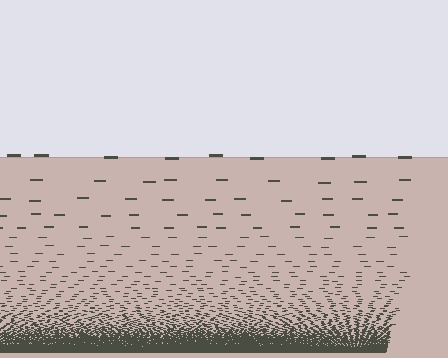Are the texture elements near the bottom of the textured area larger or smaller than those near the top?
Smaller. The gradient is inverted — elements near the bottom are smaller and denser.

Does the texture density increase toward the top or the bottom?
Density increases toward the bottom.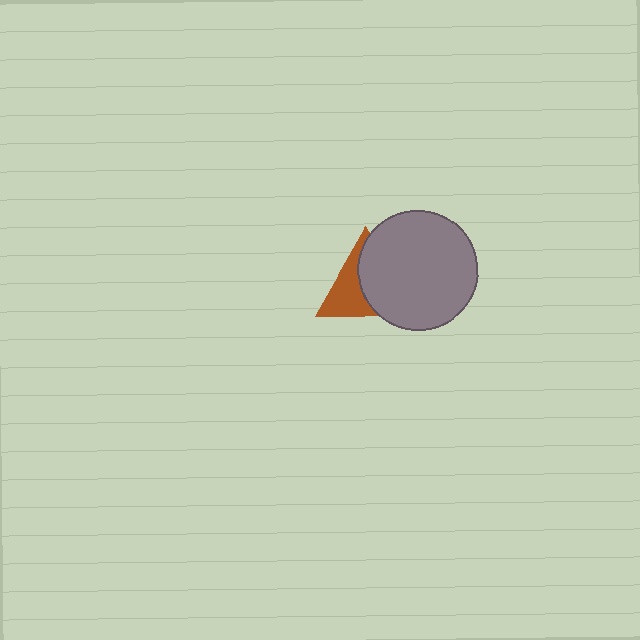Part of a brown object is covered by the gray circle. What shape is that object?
It is a triangle.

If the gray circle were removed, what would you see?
You would see the complete brown triangle.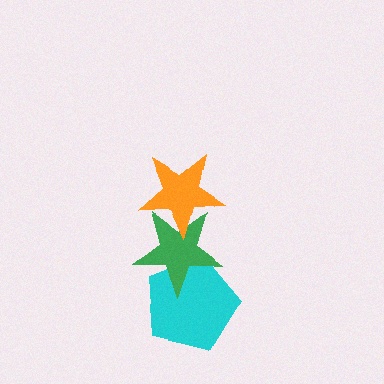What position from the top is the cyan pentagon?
The cyan pentagon is 3rd from the top.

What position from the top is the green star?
The green star is 2nd from the top.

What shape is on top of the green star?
The orange star is on top of the green star.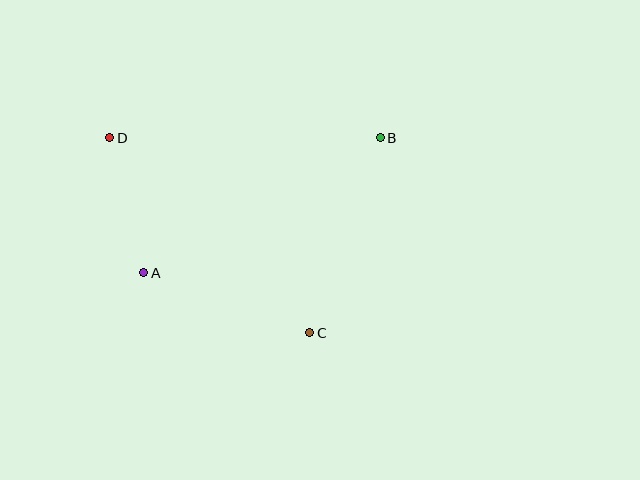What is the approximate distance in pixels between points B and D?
The distance between B and D is approximately 271 pixels.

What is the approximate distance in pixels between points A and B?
The distance between A and B is approximately 272 pixels.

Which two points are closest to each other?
Points A and D are closest to each other.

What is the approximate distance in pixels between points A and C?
The distance between A and C is approximately 177 pixels.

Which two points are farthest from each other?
Points C and D are farthest from each other.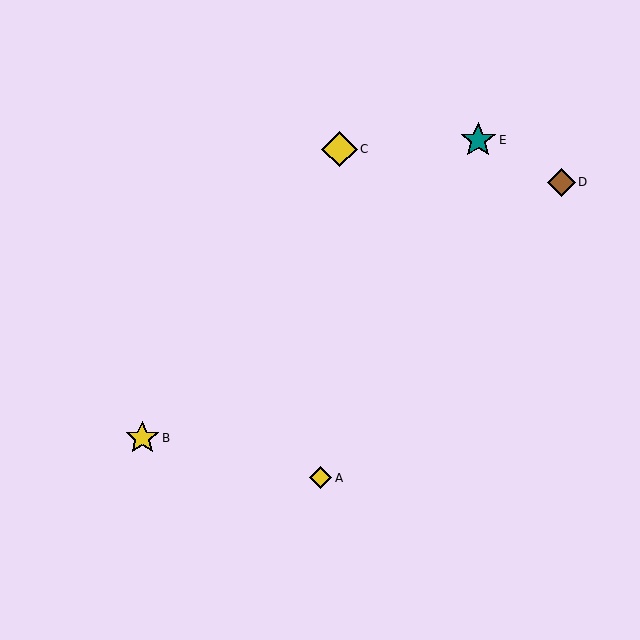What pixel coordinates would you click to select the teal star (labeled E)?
Click at (478, 140) to select the teal star E.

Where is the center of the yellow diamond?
The center of the yellow diamond is at (321, 478).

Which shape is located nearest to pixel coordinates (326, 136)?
The yellow diamond (labeled C) at (339, 149) is nearest to that location.